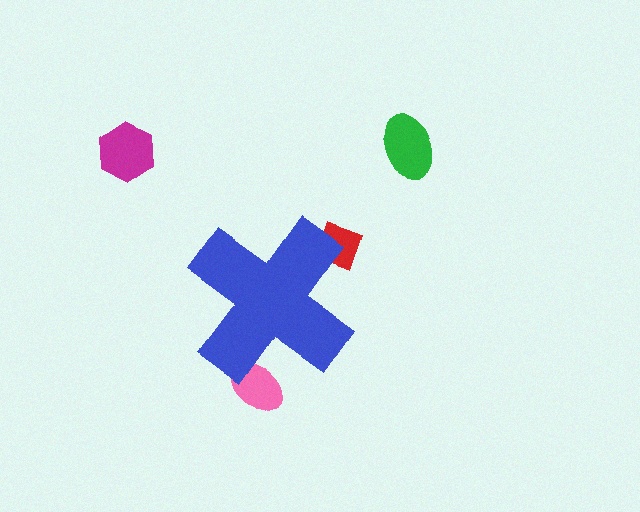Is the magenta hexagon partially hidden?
No, the magenta hexagon is fully visible.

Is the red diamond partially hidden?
Yes, the red diamond is partially hidden behind the blue cross.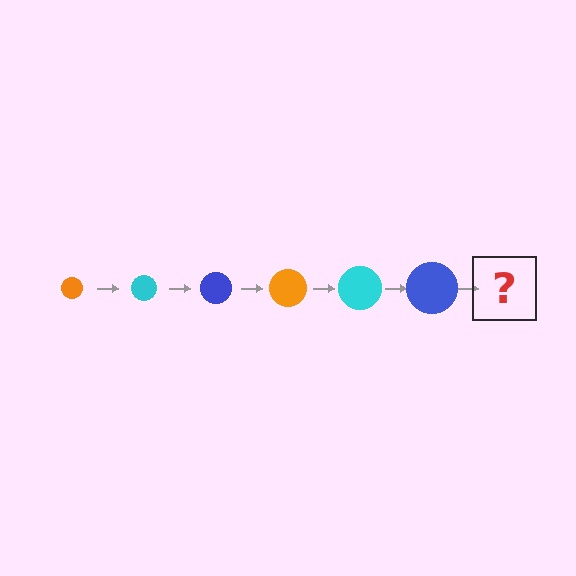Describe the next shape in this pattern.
It should be an orange circle, larger than the previous one.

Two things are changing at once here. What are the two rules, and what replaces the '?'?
The two rules are that the circle grows larger each step and the color cycles through orange, cyan, and blue. The '?' should be an orange circle, larger than the previous one.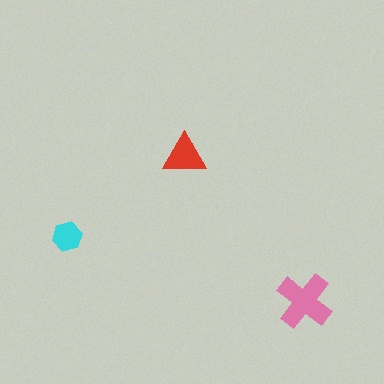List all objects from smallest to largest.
The cyan hexagon, the red triangle, the pink cross.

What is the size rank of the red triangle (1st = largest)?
2nd.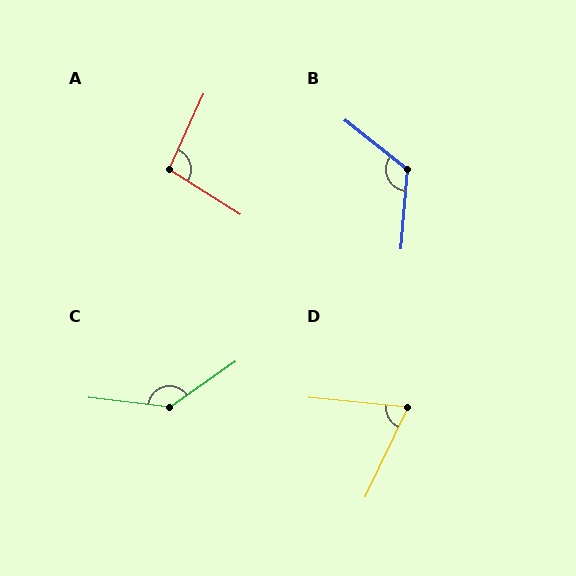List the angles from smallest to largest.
D (70°), A (98°), B (124°), C (138°).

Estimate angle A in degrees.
Approximately 98 degrees.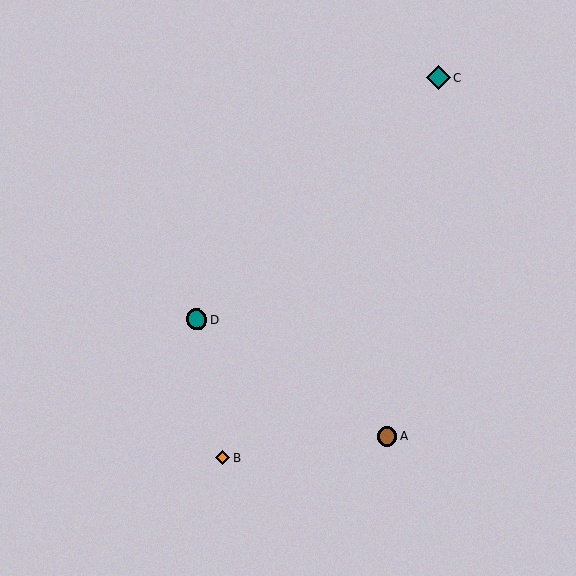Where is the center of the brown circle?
The center of the brown circle is at (387, 436).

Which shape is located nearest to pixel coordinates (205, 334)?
The teal circle (labeled D) at (196, 319) is nearest to that location.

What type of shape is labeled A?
Shape A is a brown circle.